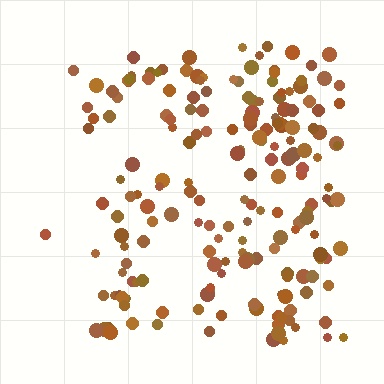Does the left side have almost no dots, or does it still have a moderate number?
Still a moderate number, just noticeably fewer than the right.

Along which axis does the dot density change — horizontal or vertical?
Horizontal.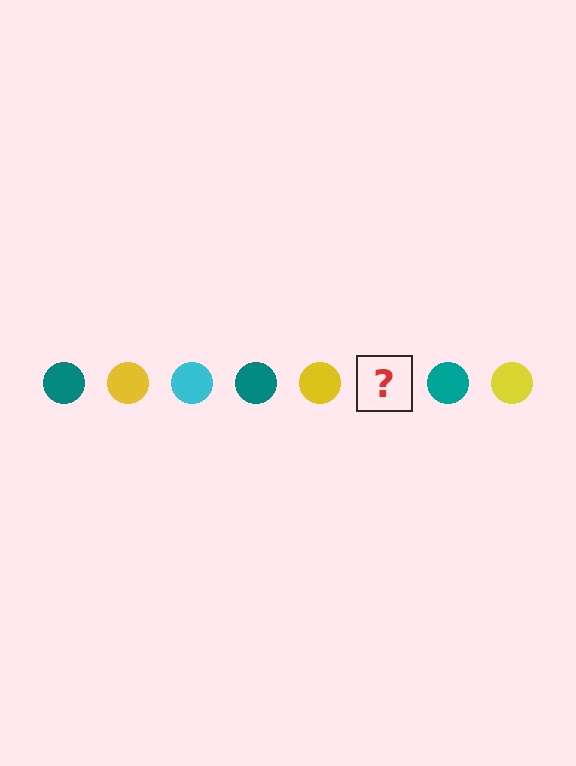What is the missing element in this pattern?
The missing element is a cyan circle.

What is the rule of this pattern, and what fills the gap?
The rule is that the pattern cycles through teal, yellow, cyan circles. The gap should be filled with a cyan circle.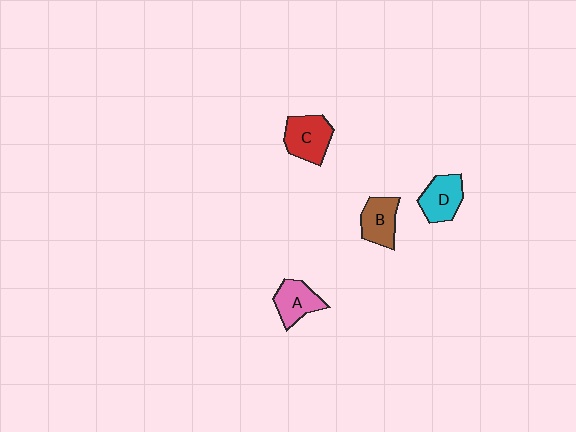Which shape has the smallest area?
Shape A (pink).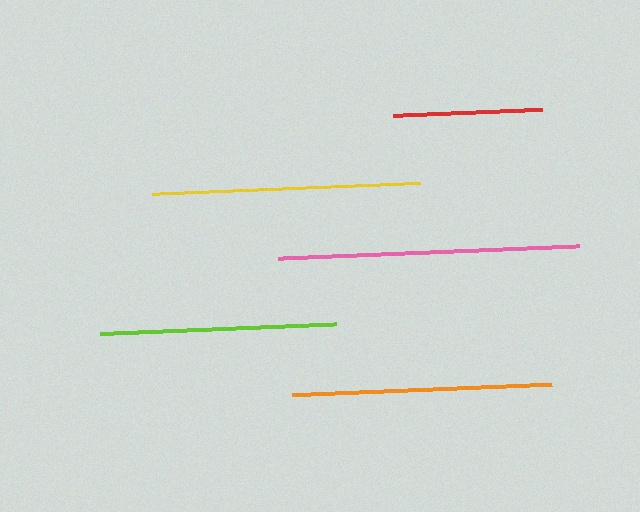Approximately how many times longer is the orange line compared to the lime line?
The orange line is approximately 1.1 times the length of the lime line.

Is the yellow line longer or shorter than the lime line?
The yellow line is longer than the lime line.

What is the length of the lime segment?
The lime segment is approximately 236 pixels long.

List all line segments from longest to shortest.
From longest to shortest: pink, yellow, orange, lime, red.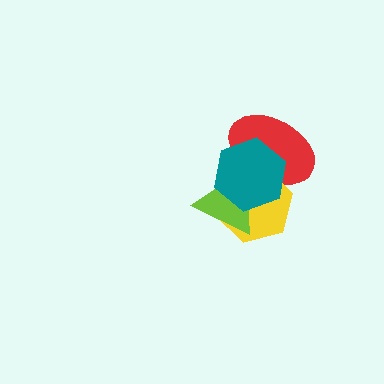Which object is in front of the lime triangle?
The teal hexagon is in front of the lime triangle.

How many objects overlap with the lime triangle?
3 objects overlap with the lime triangle.